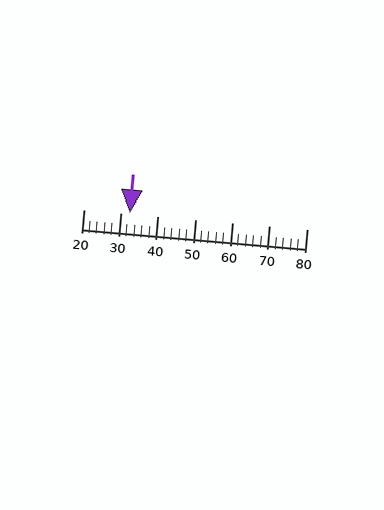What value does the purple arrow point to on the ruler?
The purple arrow points to approximately 32.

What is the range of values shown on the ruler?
The ruler shows values from 20 to 80.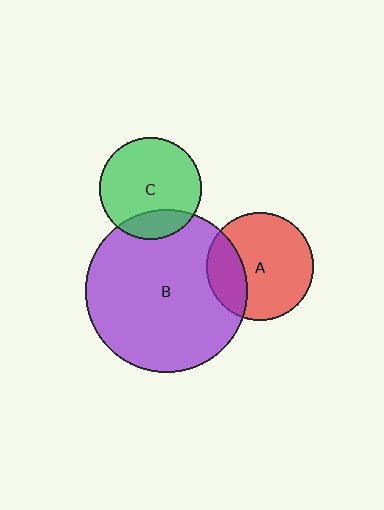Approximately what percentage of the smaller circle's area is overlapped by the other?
Approximately 20%.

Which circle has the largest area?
Circle B (purple).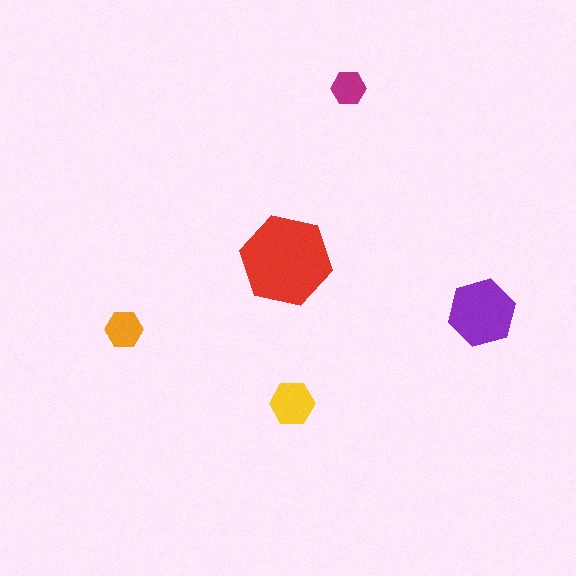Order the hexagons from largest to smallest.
the red one, the purple one, the yellow one, the orange one, the magenta one.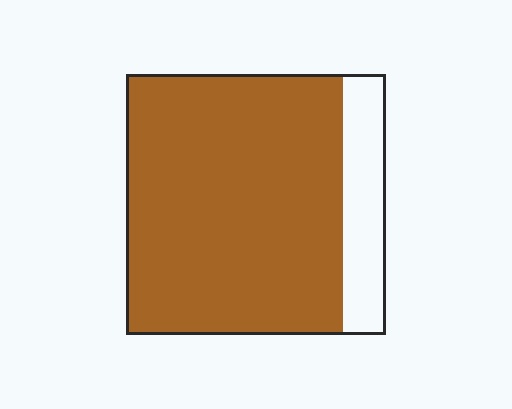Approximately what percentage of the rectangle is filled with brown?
Approximately 85%.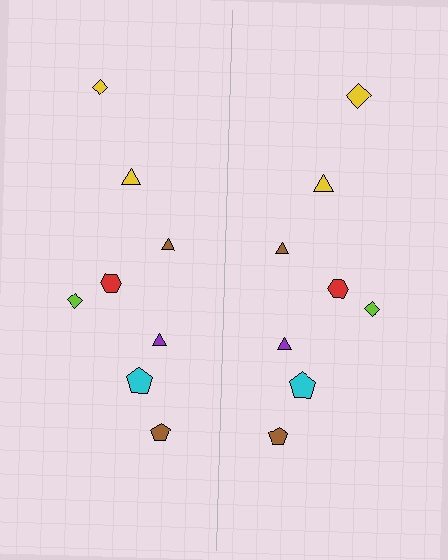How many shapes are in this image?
There are 16 shapes in this image.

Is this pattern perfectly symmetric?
No, the pattern is not perfectly symmetric. The yellow diamond on the right side has a different size than its mirror counterpart.